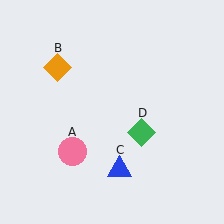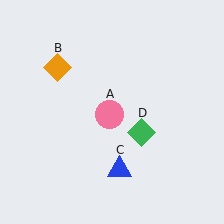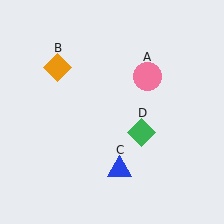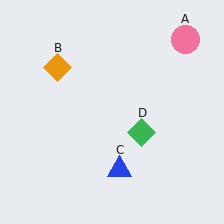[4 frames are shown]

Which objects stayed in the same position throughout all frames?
Orange diamond (object B) and blue triangle (object C) and green diamond (object D) remained stationary.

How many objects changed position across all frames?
1 object changed position: pink circle (object A).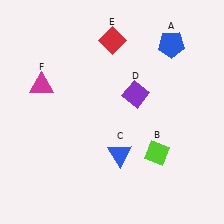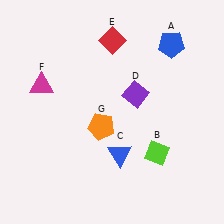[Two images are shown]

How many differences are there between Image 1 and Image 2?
There is 1 difference between the two images.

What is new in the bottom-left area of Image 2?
An orange pentagon (G) was added in the bottom-left area of Image 2.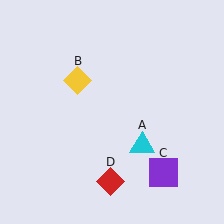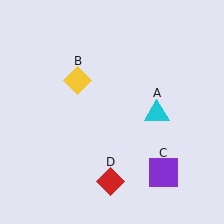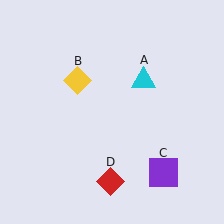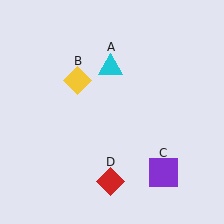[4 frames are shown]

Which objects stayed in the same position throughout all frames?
Yellow diamond (object B) and purple square (object C) and red diamond (object D) remained stationary.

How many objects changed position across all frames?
1 object changed position: cyan triangle (object A).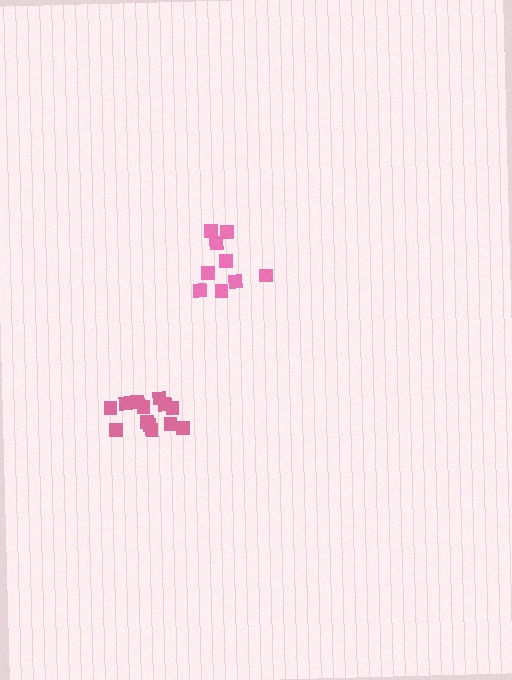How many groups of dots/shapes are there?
There are 2 groups.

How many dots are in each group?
Group 1: 13 dots, Group 2: 9 dots (22 total).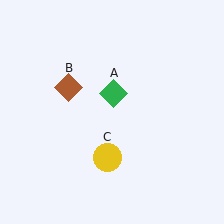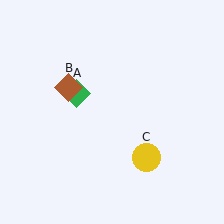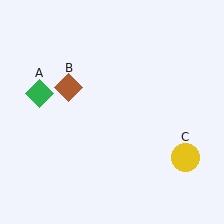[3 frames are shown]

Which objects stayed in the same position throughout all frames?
Brown diamond (object B) remained stationary.